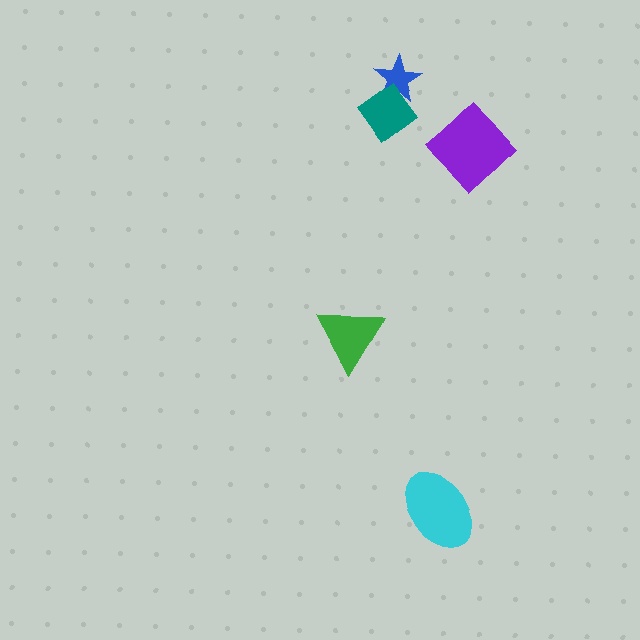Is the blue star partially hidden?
Yes, it is partially covered by another shape.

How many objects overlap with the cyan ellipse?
0 objects overlap with the cyan ellipse.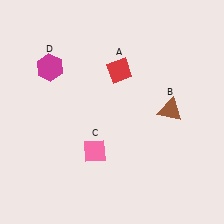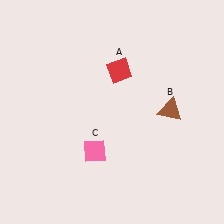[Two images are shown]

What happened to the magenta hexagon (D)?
The magenta hexagon (D) was removed in Image 2. It was in the top-left area of Image 1.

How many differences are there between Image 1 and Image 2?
There is 1 difference between the two images.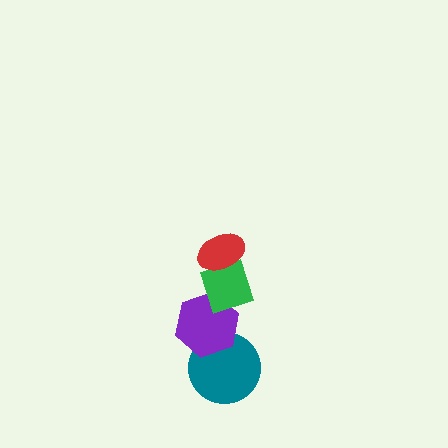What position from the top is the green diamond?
The green diamond is 2nd from the top.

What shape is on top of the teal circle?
The purple hexagon is on top of the teal circle.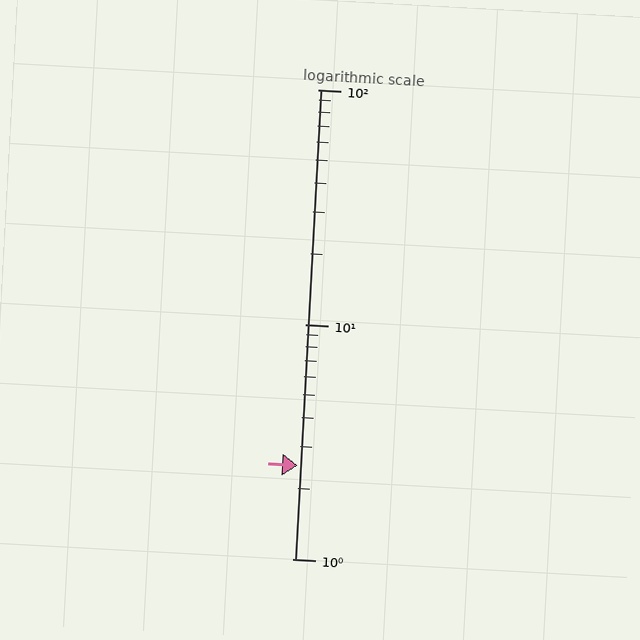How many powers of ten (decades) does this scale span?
The scale spans 2 decades, from 1 to 100.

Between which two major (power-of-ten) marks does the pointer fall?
The pointer is between 1 and 10.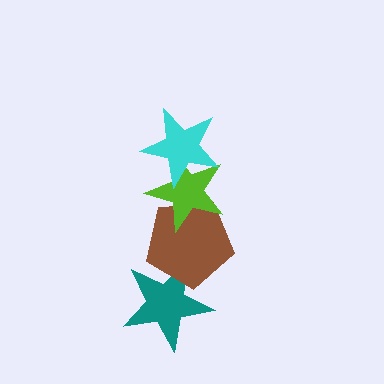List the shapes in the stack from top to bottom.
From top to bottom: the cyan star, the lime star, the brown pentagon, the teal star.